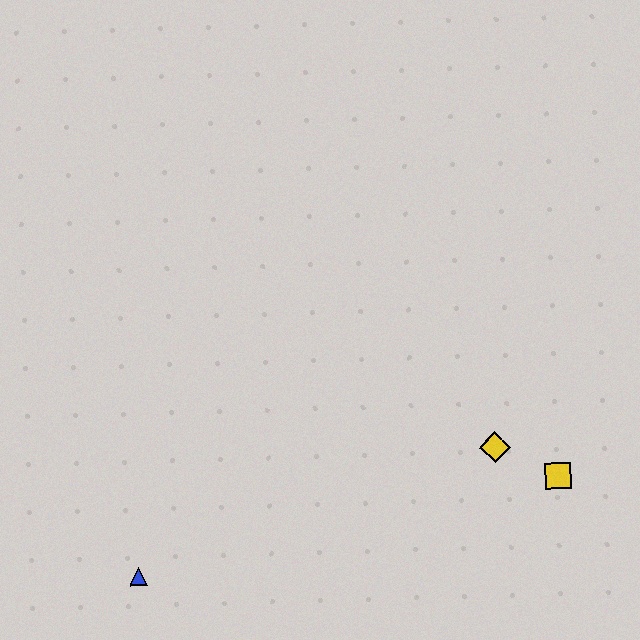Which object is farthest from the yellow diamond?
The blue triangle is farthest from the yellow diamond.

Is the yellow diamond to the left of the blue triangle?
No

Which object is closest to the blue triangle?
The yellow diamond is closest to the blue triangle.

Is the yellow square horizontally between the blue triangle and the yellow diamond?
No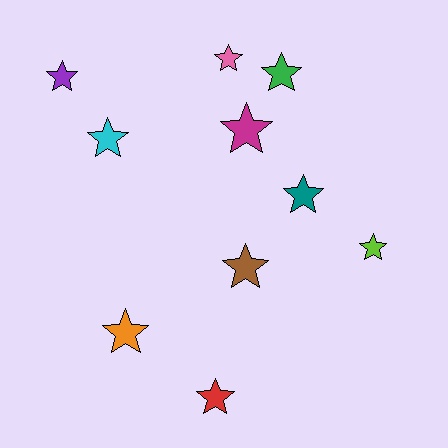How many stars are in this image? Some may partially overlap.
There are 10 stars.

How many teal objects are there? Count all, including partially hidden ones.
There is 1 teal object.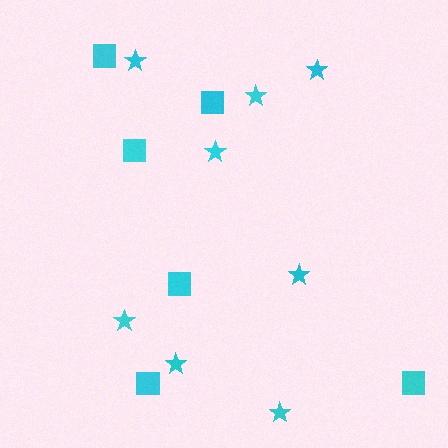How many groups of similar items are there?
There are 2 groups: one group of squares (6) and one group of stars (8).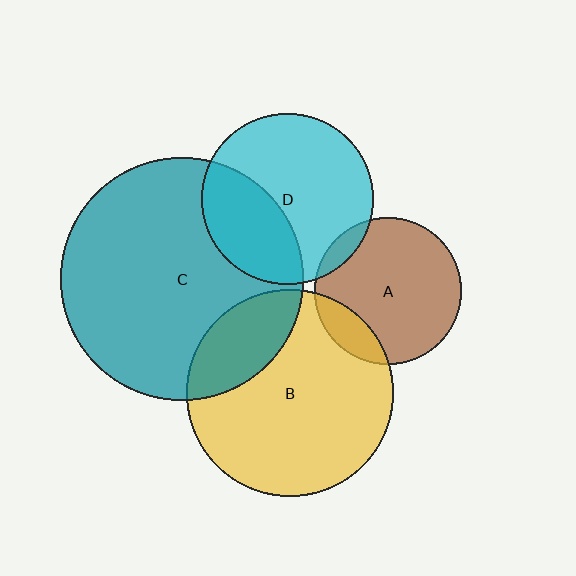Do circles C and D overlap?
Yes.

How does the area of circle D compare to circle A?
Approximately 1.4 times.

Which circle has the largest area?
Circle C (teal).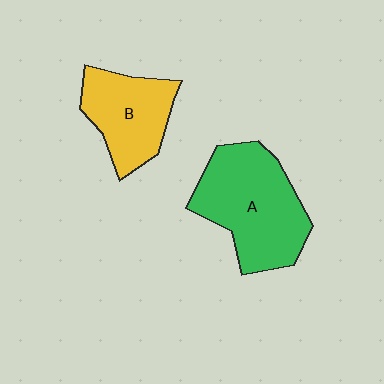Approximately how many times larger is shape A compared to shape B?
Approximately 1.5 times.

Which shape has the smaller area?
Shape B (yellow).